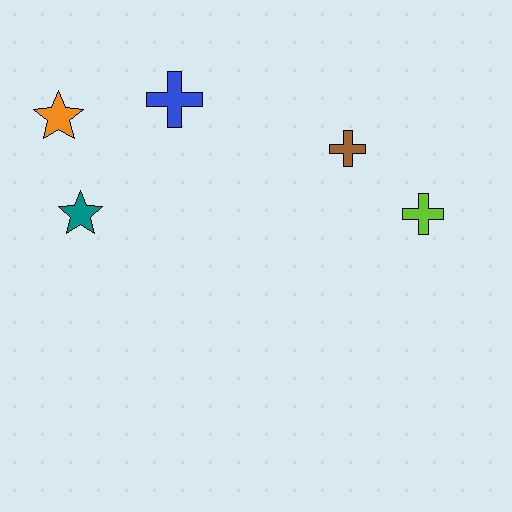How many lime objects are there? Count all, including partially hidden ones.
There is 1 lime object.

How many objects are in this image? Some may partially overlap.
There are 5 objects.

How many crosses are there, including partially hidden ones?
There are 3 crosses.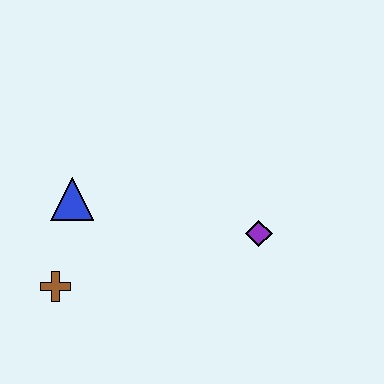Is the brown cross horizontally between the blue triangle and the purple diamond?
No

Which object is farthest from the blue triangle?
The purple diamond is farthest from the blue triangle.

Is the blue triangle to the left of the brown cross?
No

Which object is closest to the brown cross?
The blue triangle is closest to the brown cross.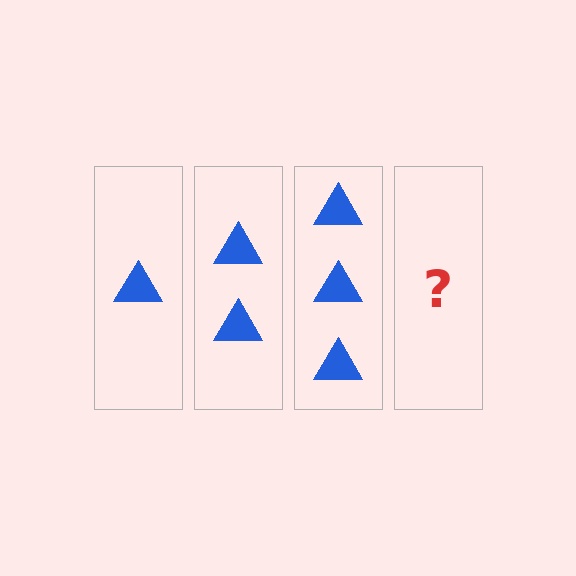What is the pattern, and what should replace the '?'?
The pattern is that each step adds one more triangle. The '?' should be 4 triangles.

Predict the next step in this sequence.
The next step is 4 triangles.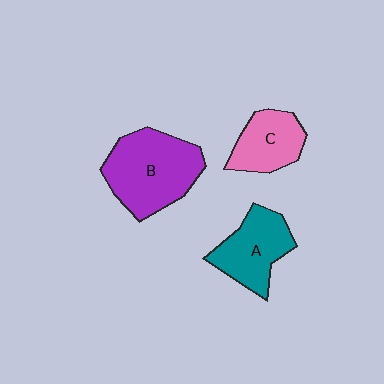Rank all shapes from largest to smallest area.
From largest to smallest: B (purple), A (teal), C (pink).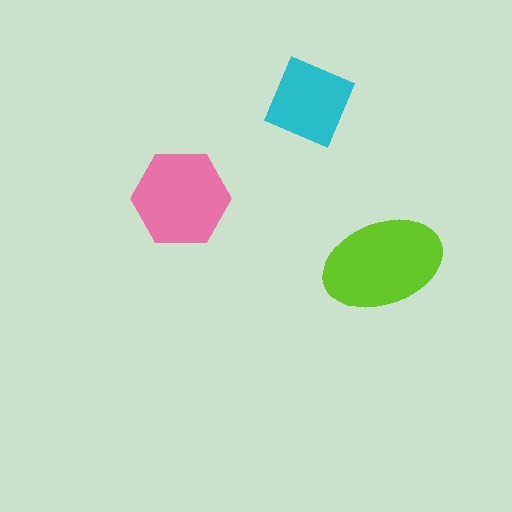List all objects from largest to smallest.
The lime ellipse, the pink hexagon, the cyan diamond.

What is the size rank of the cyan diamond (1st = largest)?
3rd.